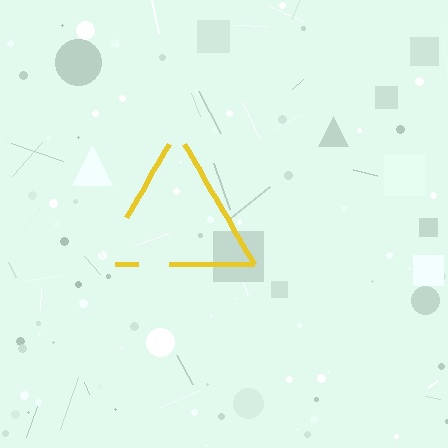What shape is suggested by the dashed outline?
The dashed outline suggests a triangle.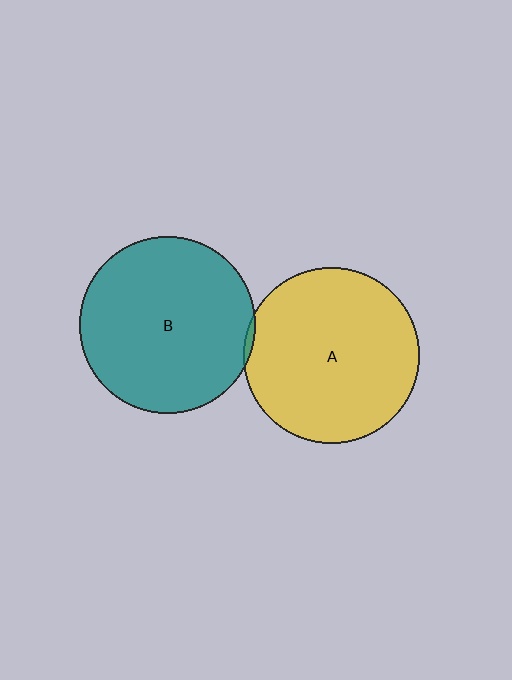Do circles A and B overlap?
Yes.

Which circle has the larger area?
Circle B (teal).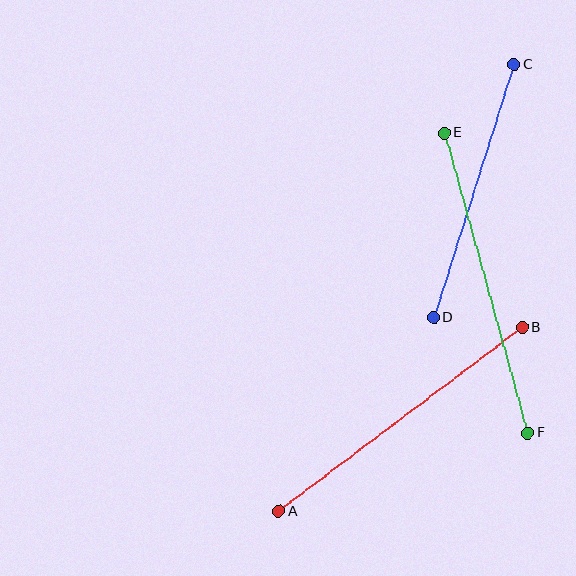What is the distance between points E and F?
The distance is approximately 311 pixels.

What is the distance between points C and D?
The distance is approximately 265 pixels.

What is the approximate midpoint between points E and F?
The midpoint is at approximately (486, 283) pixels.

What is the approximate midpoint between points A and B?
The midpoint is at approximately (400, 419) pixels.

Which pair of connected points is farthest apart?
Points E and F are farthest apart.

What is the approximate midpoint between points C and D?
The midpoint is at approximately (474, 191) pixels.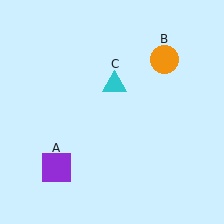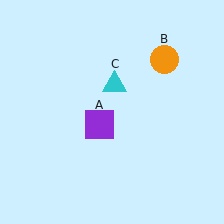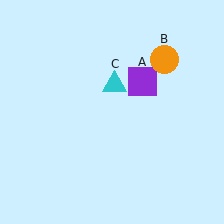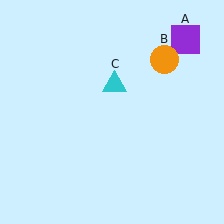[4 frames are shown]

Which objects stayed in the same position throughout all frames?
Orange circle (object B) and cyan triangle (object C) remained stationary.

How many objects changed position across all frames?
1 object changed position: purple square (object A).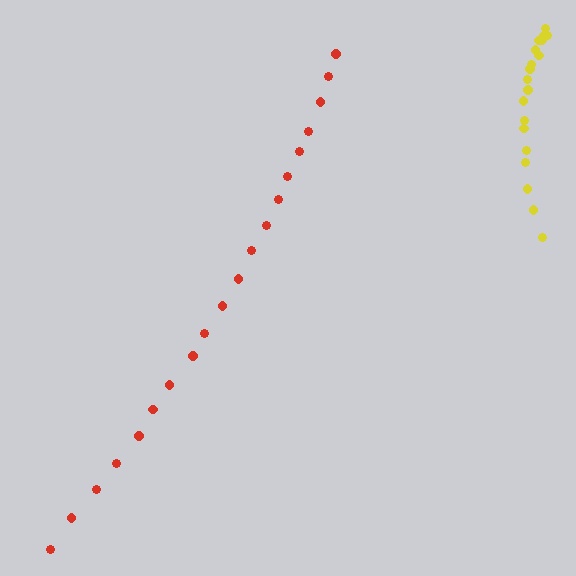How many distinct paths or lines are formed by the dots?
There are 2 distinct paths.